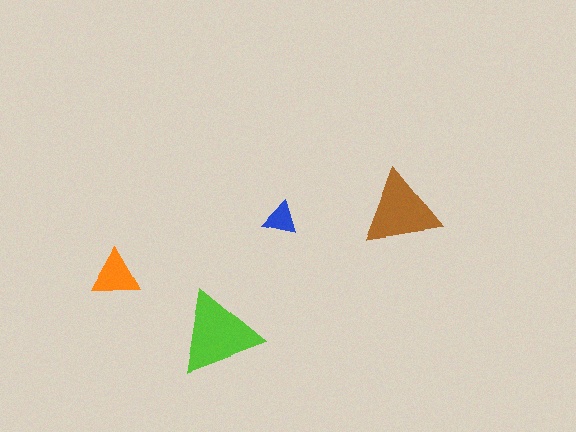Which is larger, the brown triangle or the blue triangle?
The brown one.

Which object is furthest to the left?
The orange triangle is leftmost.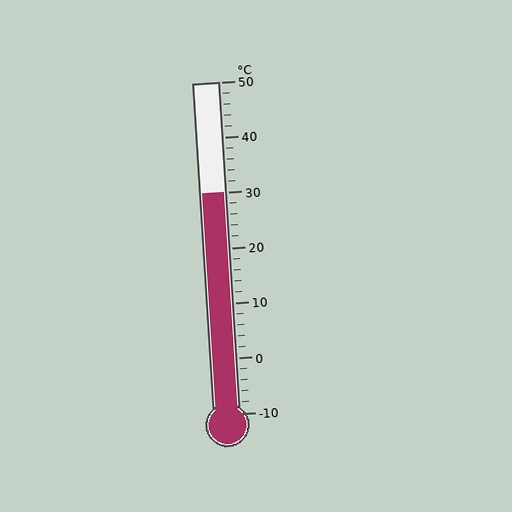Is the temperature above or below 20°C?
The temperature is above 20°C.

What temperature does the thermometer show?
The thermometer shows approximately 30°C.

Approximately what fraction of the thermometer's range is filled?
The thermometer is filled to approximately 65% of its range.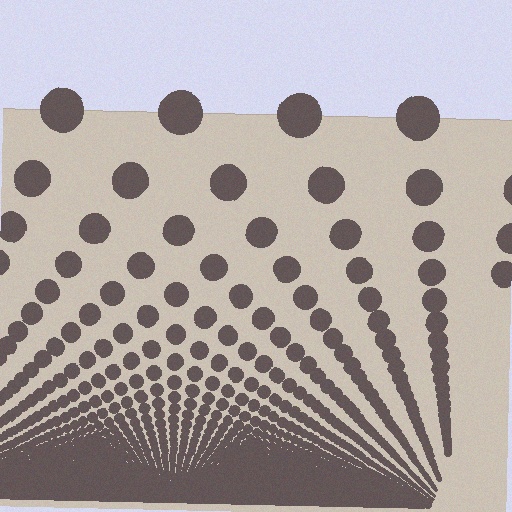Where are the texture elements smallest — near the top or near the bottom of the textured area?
Near the bottom.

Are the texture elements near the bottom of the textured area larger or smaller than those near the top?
Smaller. The gradient is inverted — elements near the bottom are smaller and denser.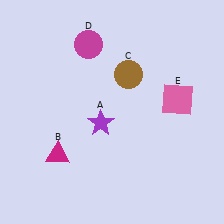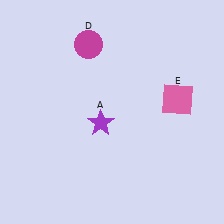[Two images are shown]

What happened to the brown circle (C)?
The brown circle (C) was removed in Image 2. It was in the top-right area of Image 1.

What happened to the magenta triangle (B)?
The magenta triangle (B) was removed in Image 2. It was in the bottom-left area of Image 1.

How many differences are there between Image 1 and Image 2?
There are 2 differences between the two images.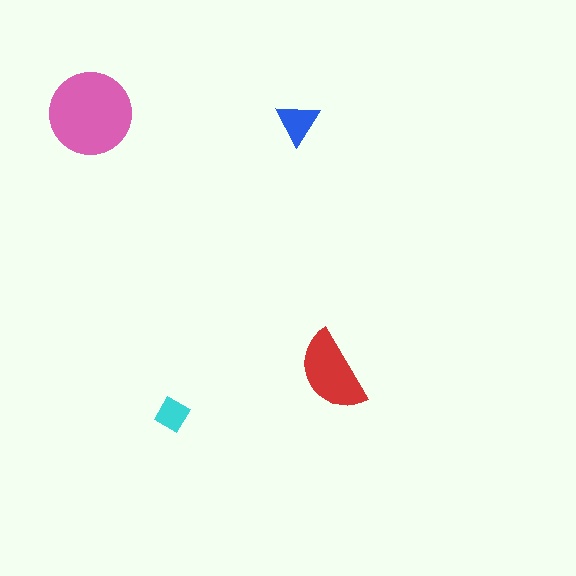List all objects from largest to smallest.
The pink circle, the red semicircle, the blue triangle, the cyan diamond.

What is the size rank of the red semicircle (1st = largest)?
2nd.